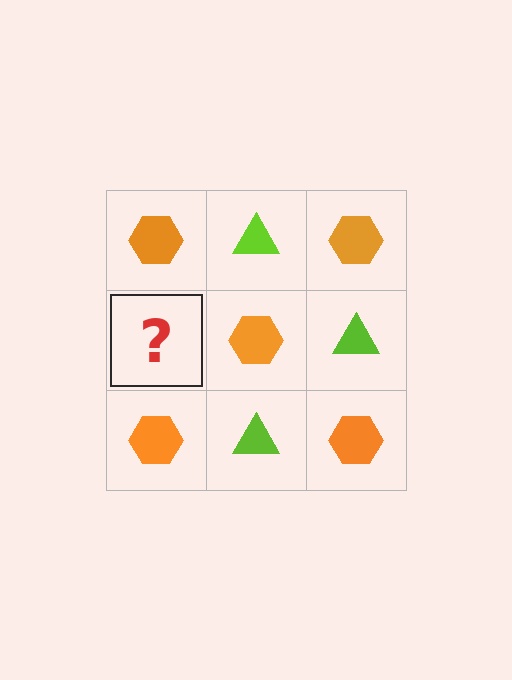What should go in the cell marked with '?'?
The missing cell should contain a lime triangle.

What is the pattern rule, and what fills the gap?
The rule is that it alternates orange hexagon and lime triangle in a checkerboard pattern. The gap should be filled with a lime triangle.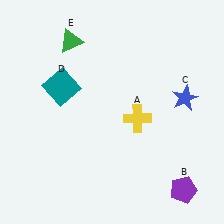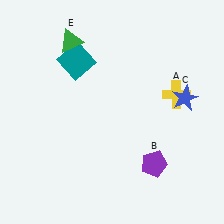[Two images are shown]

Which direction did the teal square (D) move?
The teal square (D) moved up.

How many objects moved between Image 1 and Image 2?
3 objects moved between the two images.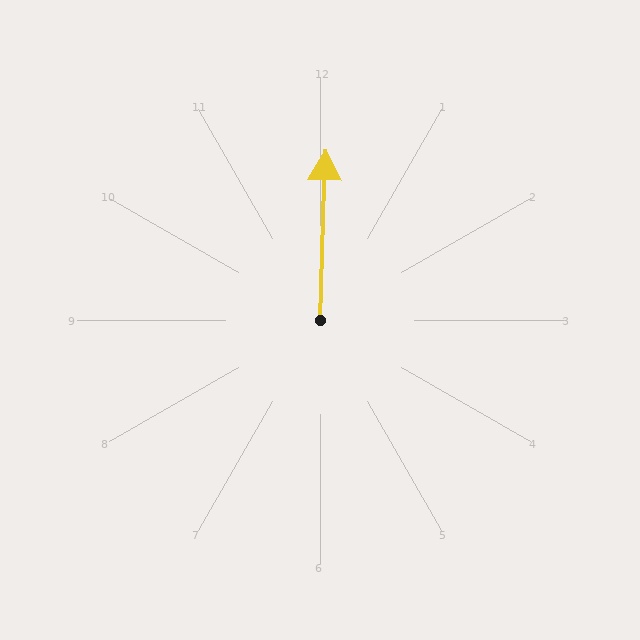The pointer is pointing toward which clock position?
Roughly 12 o'clock.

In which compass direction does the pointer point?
North.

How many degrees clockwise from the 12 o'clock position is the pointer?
Approximately 2 degrees.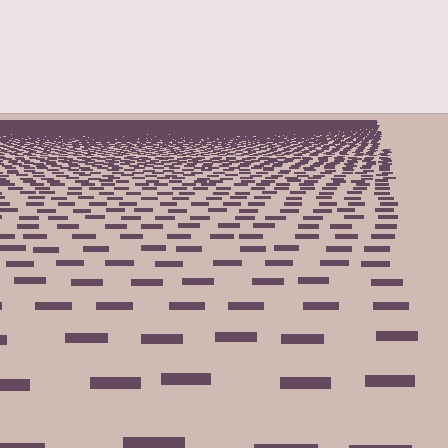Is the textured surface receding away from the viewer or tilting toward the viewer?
The surface is receding away from the viewer. Texture elements get smaller and denser toward the top.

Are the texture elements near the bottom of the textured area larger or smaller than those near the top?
Larger. Near the bottom, elements are closer to the viewer and appear at a bigger on-screen size.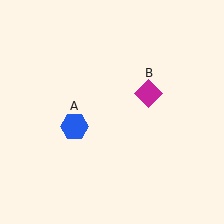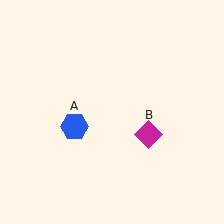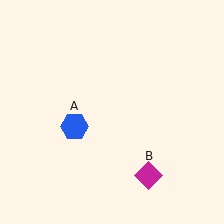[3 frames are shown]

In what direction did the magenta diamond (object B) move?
The magenta diamond (object B) moved down.